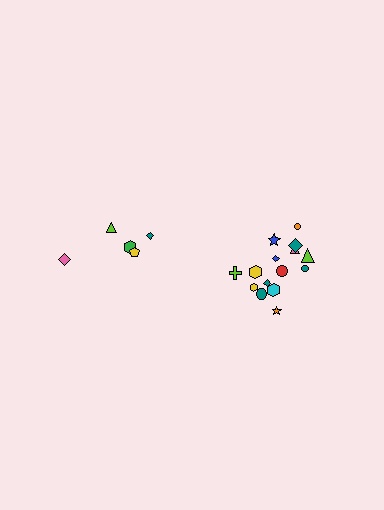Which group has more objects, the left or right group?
The right group.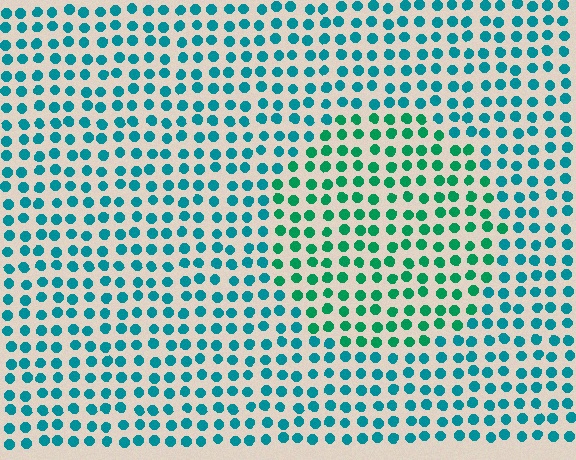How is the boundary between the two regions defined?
The boundary is defined purely by a slight shift in hue (about 30 degrees). Spacing, size, and orientation are identical on both sides.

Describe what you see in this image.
The image is filled with small teal elements in a uniform arrangement. A circle-shaped region is visible where the elements are tinted to a slightly different hue, forming a subtle color boundary.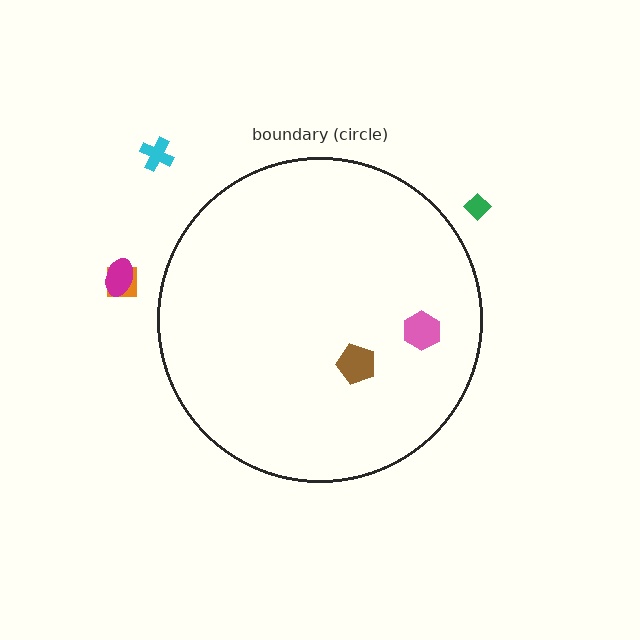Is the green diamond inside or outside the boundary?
Outside.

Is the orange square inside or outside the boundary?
Outside.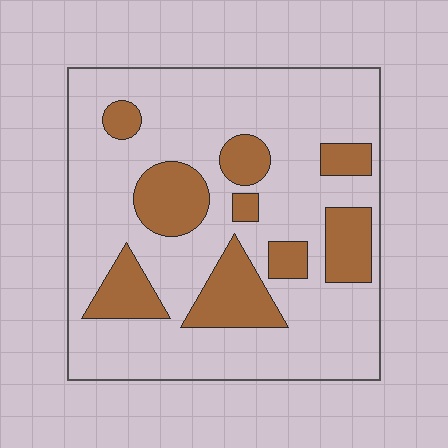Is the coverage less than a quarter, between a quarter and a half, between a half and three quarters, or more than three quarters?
Less than a quarter.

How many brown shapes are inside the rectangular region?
9.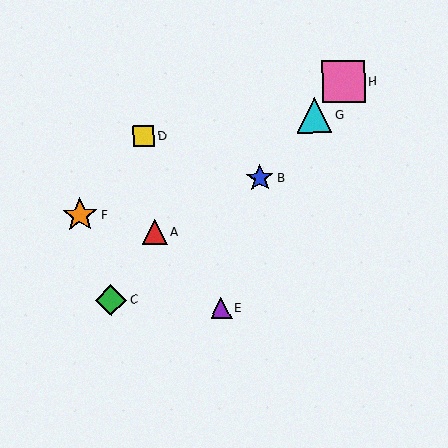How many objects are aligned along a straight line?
3 objects (B, G, H) are aligned along a straight line.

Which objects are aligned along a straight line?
Objects B, G, H are aligned along a straight line.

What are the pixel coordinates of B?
Object B is at (260, 178).